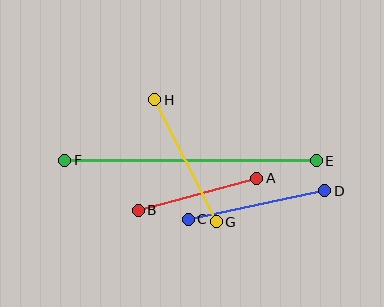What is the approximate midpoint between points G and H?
The midpoint is at approximately (185, 161) pixels.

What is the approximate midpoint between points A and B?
The midpoint is at approximately (197, 194) pixels.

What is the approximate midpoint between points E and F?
The midpoint is at approximately (191, 160) pixels.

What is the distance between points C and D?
The distance is approximately 139 pixels.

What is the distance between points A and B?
The distance is approximately 123 pixels.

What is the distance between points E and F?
The distance is approximately 251 pixels.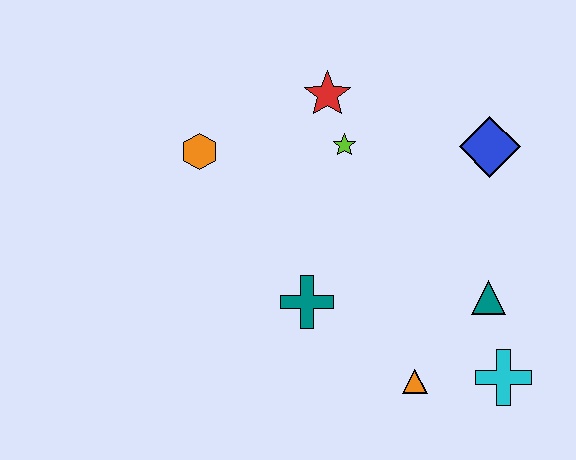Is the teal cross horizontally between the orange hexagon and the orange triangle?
Yes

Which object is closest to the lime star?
The red star is closest to the lime star.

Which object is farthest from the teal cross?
The blue diamond is farthest from the teal cross.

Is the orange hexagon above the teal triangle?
Yes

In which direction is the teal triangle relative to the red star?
The teal triangle is below the red star.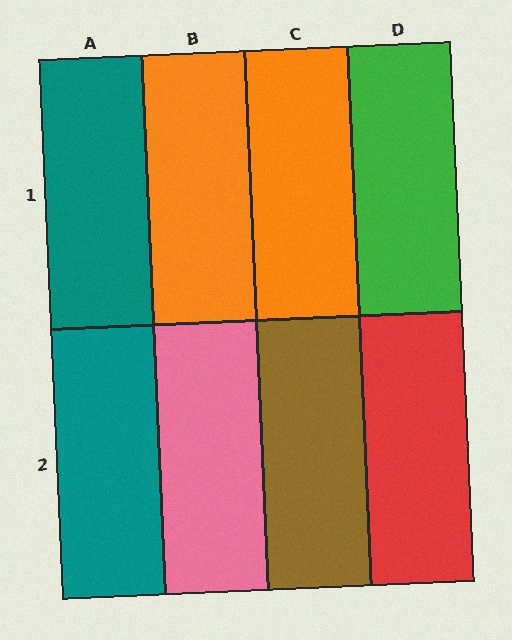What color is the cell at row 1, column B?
Orange.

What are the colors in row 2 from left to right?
Teal, pink, brown, red.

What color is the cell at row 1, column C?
Orange.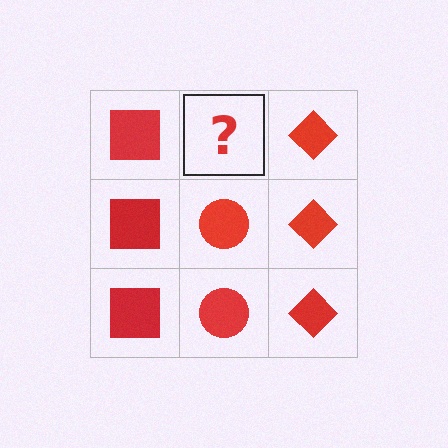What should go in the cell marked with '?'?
The missing cell should contain a red circle.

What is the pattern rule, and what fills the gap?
The rule is that each column has a consistent shape. The gap should be filled with a red circle.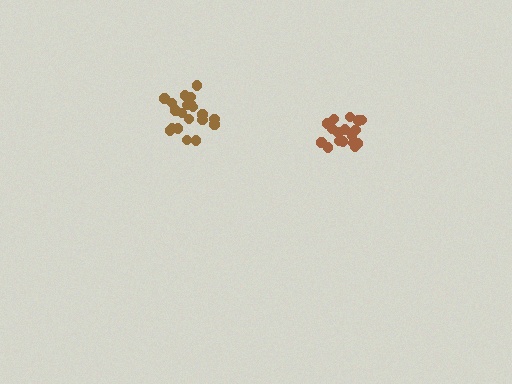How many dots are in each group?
Group 1: 20 dots, Group 2: 17 dots (37 total).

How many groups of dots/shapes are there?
There are 2 groups.